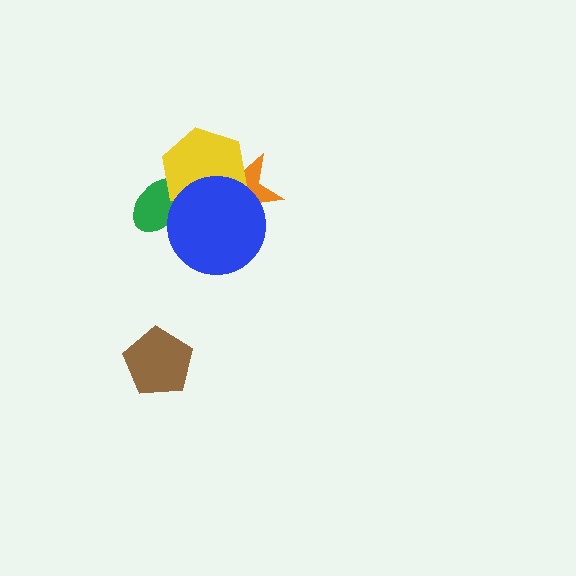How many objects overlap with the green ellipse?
2 objects overlap with the green ellipse.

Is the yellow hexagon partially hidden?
Yes, it is partially covered by another shape.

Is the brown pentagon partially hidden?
No, no other shape covers it.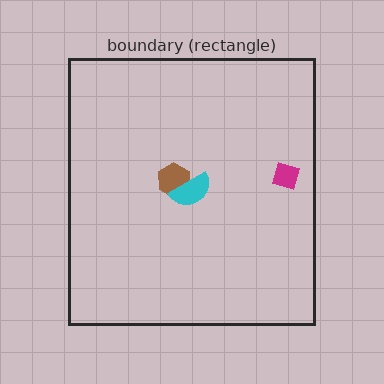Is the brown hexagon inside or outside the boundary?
Inside.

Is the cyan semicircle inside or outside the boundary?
Inside.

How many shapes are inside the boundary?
3 inside, 0 outside.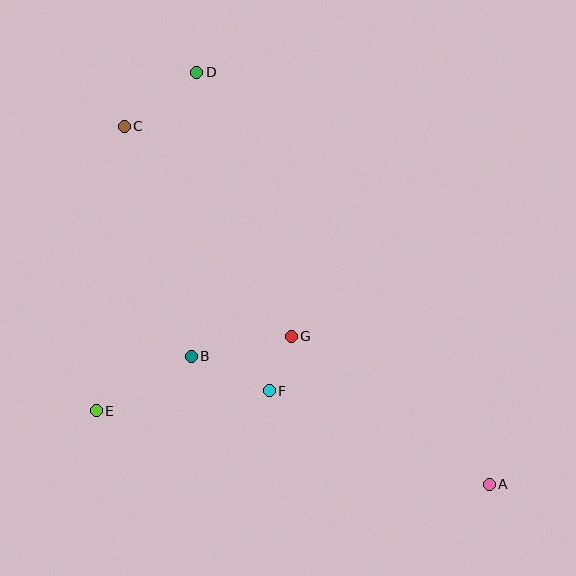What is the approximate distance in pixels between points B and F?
The distance between B and F is approximately 85 pixels.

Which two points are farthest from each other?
Points A and C are farthest from each other.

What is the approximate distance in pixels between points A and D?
The distance between A and D is approximately 505 pixels.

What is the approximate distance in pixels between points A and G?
The distance between A and G is approximately 247 pixels.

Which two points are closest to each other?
Points F and G are closest to each other.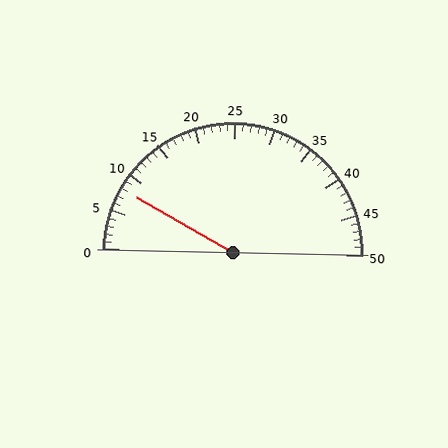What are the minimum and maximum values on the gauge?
The gauge ranges from 0 to 50.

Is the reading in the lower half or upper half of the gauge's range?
The reading is in the lower half of the range (0 to 50).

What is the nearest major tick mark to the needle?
The nearest major tick mark is 10.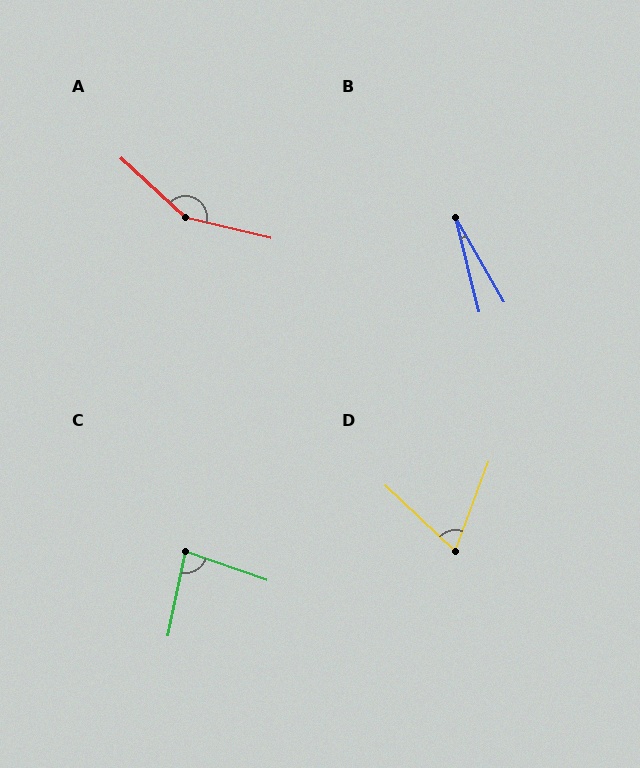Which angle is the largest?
A, at approximately 151 degrees.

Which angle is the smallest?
B, at approximately 16 degrees.